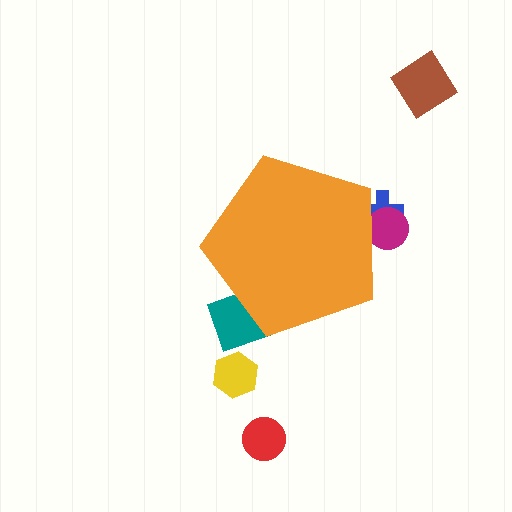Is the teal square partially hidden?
Yes, the teal square is partially hidden behind the orange pentagon.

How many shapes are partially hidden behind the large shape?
3 shapes are partially hidden.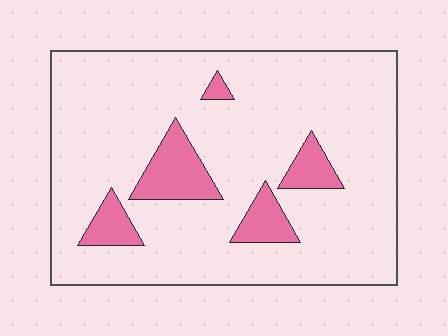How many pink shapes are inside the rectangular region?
5.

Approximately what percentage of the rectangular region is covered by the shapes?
Approximately 15%.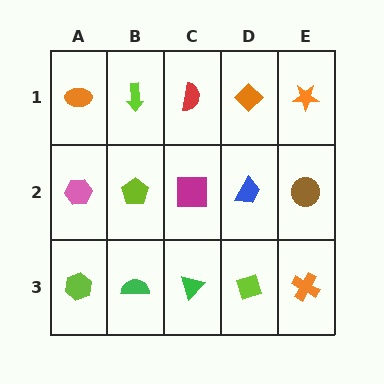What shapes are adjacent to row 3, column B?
A lime pentagon (row 2, column B), a lime hexagon (row 3, column A), a green triangle (row 3, column C).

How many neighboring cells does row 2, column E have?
3.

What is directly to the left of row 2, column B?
A pink hexagon.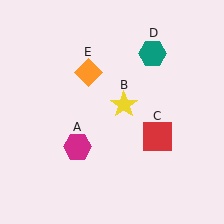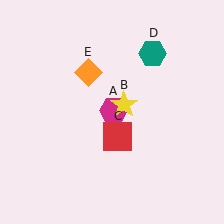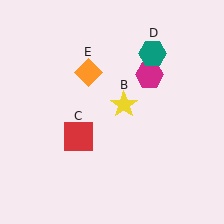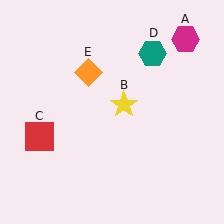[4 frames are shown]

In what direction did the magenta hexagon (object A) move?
The magenta hexagon (object A) moved up and to the right.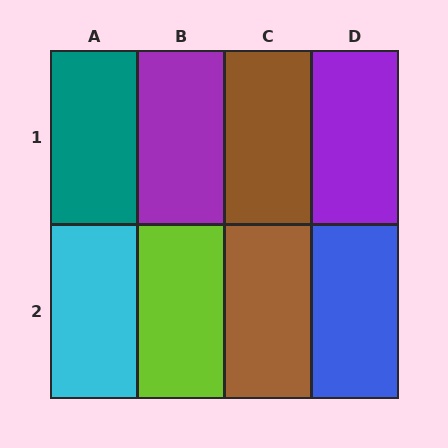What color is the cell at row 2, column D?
Blue.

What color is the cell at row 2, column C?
Brown.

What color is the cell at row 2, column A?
Cyan.